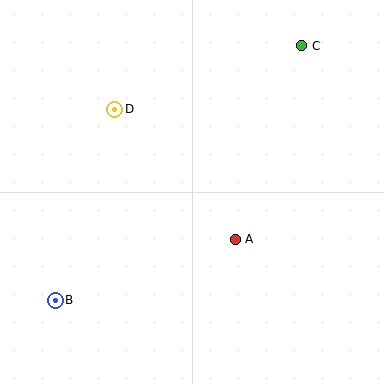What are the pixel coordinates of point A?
Point A is at (235, 239).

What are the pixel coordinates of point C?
Point C is at (302, 46).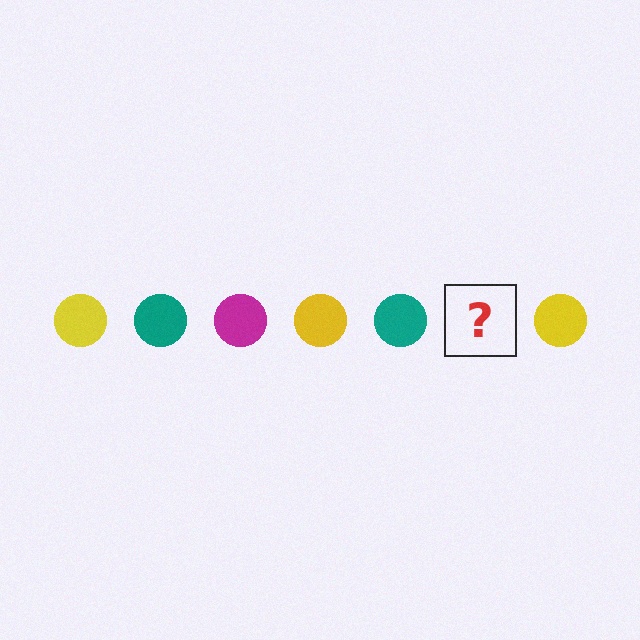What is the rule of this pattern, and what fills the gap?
The rule is that the pattern cycles through yellow, teal, magenta circles. The gap should be filled with a magenta circle.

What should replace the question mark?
The question mark should be replaced with a magenta circle.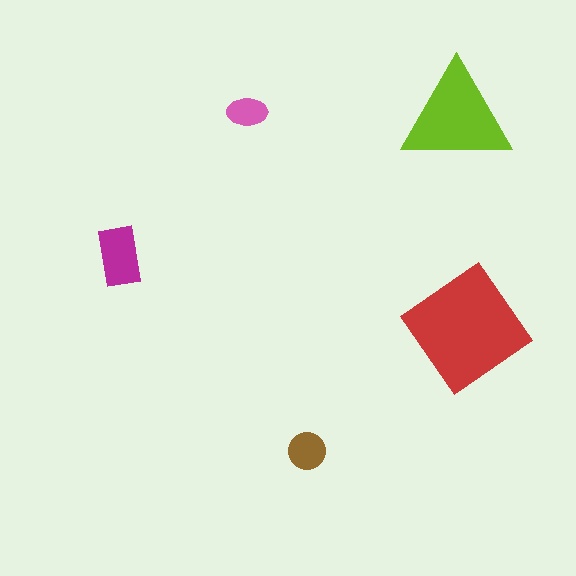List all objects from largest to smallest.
The red diamond, the lime triangle, the magenta rectangle, the brown circle, the pink ellipse.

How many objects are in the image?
There are 5 objects in the image.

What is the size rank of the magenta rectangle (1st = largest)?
3rd.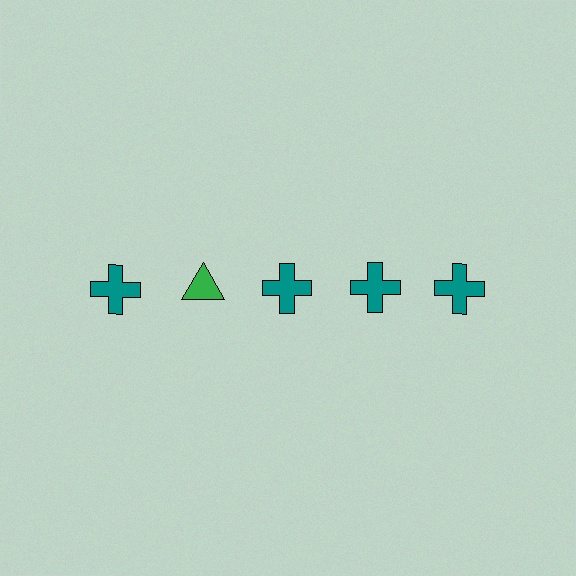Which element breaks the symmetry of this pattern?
The green triangle in the top row, second from left column breaks the symmetry. All other shapes are teal crosses.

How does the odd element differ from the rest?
It differs in both color (green instead of teal) and shape (triangle instead of cross).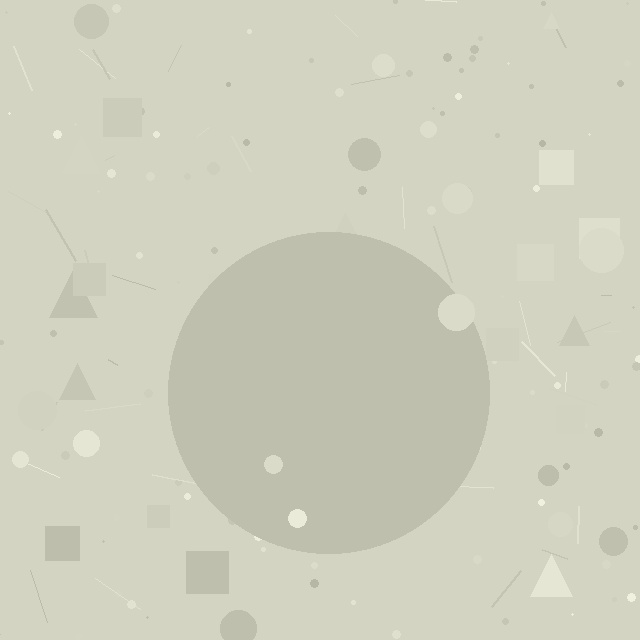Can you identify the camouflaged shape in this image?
The camouflaged shape is a circle.